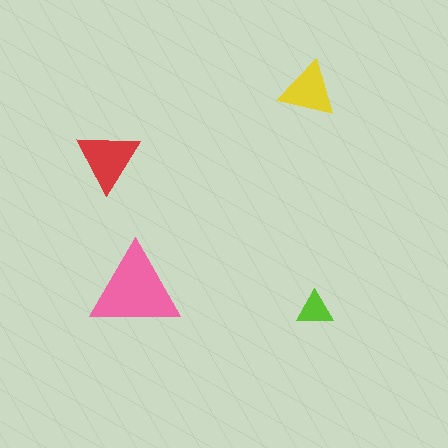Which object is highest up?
The yellow triangle is topmost.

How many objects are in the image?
There are 4 objects in the image.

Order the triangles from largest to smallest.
the pink one, the red one, the yellow one, the lime one.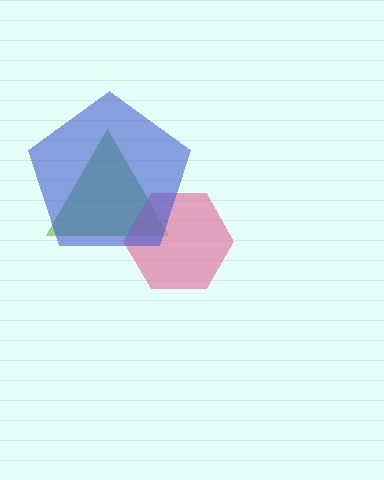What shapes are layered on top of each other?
The layered shapes are: a lime triangle, a pink hexagon, a blue pentagon.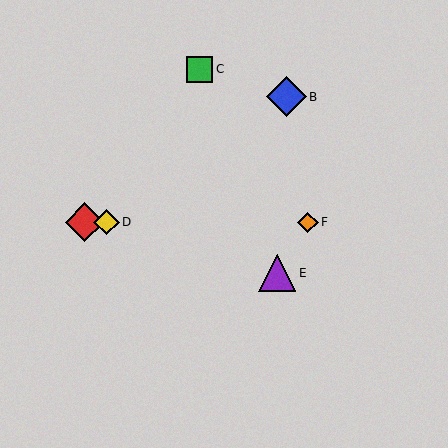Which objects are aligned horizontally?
Objects A, D, F are aligned horizontally.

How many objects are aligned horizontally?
3 objects (A, D, F) are aligned horizontally.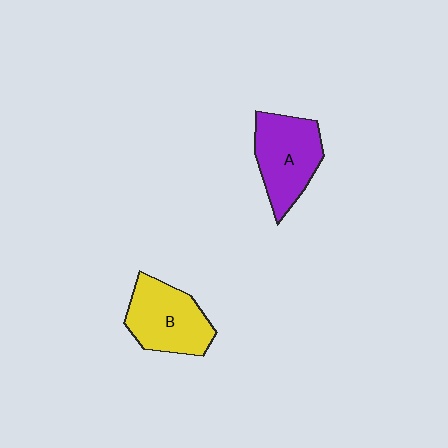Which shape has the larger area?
Shape A (purple).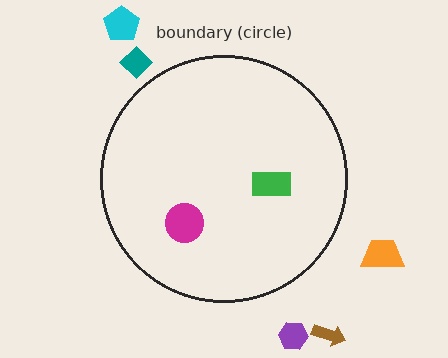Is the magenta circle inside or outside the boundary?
Inside.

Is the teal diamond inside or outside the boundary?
Outside.